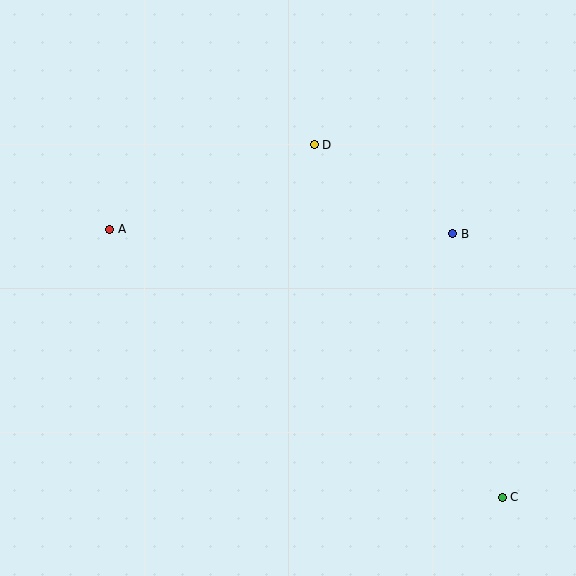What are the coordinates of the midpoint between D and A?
The midpoint between D and A is at (212, 187).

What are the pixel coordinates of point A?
Point A is at (110, 229).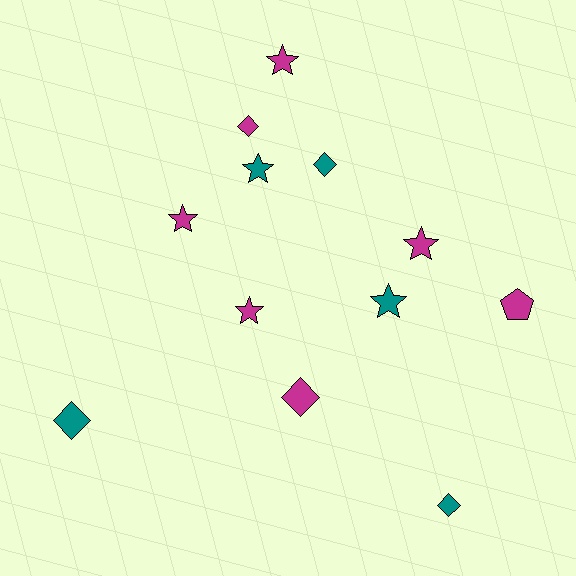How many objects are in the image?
There are 12 objects.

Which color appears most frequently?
Magenta, with 7 objects.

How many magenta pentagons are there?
There is 1 magenta pentagon.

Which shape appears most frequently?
Star, with 6 objects.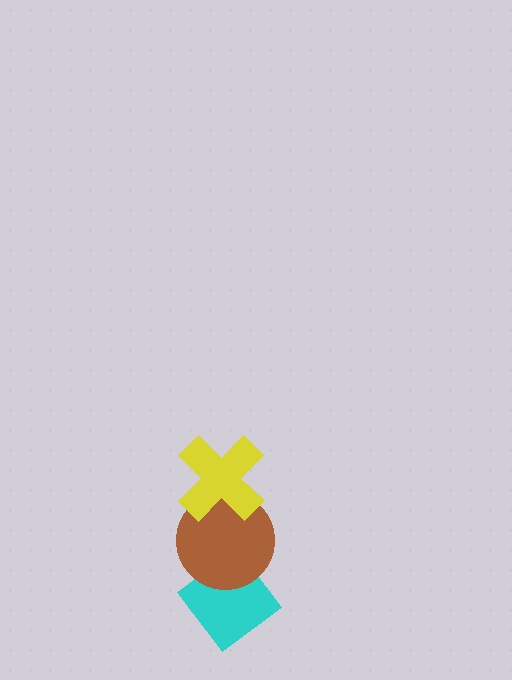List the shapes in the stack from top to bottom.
From top to bottom: the yellow cross, the brown circle, the cyan diamond.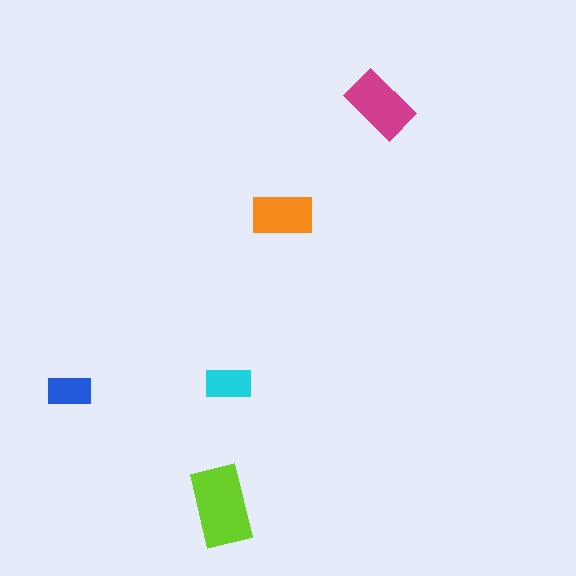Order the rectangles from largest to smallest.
the lime one, the magenta one, the orange one, the cyan one, the blue one.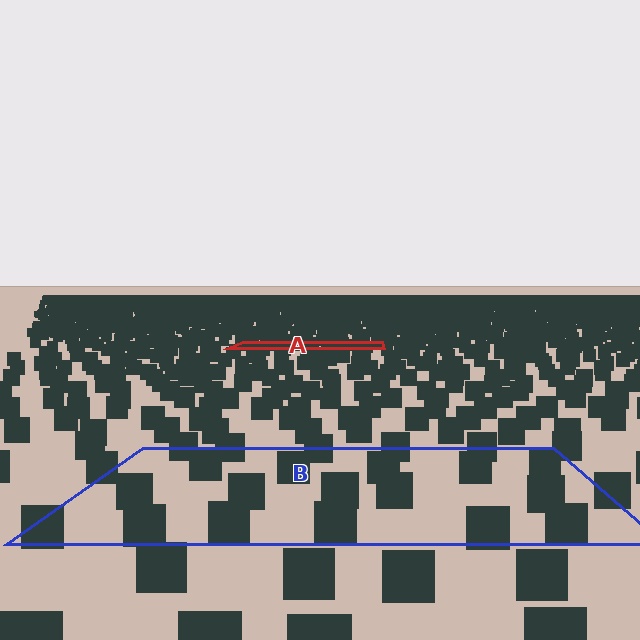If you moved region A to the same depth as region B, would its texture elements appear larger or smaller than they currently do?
They would appear larger. At a closer depth, the same texture elements are projected at a bigger on-screen size.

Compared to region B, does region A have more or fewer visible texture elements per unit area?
Region A has more texture elements per unit area — they are packed more densely because it is farther away.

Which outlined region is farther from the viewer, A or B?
Region A is farther from the viewer — the texture elements inside it appear smaller and more densely packed.